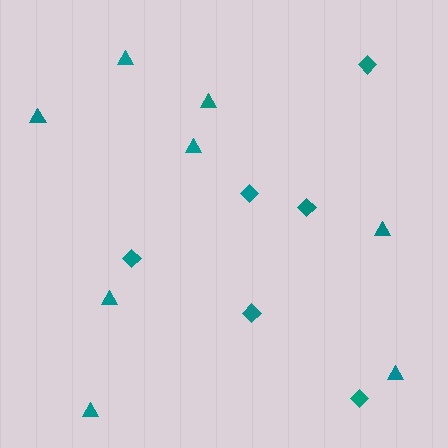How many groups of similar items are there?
There are 2 groups: one group of triangles (8) and one group of diamonds (6).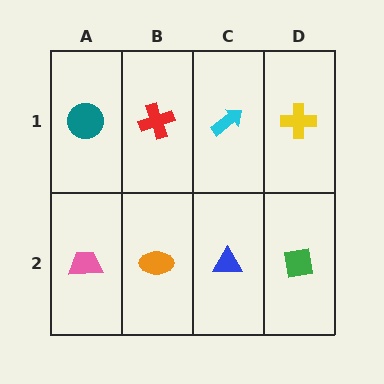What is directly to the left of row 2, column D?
A blue triangle.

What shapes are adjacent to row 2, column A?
A teal circle (row 1, column A), an orange ellipse (row 2, column B).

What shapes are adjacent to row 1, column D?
A green square (row 2, column D), a cyan arrow (row 1, column C).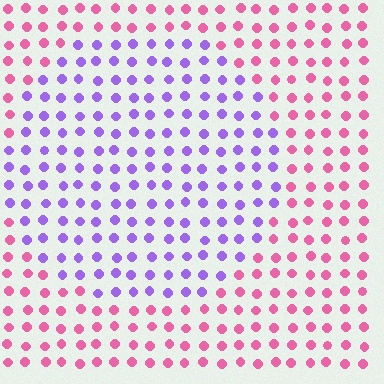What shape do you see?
I see a circle.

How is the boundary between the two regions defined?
The boundary is defined purely by a slight shift in hue (about 63 degrees). Spacing, size, and orientation are identical on both sides.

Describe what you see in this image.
The image is filled with small pink elements in a uniform arrangement. A circle-shaped region is visible where the elements are tinted to a slightly different hue, forming a subtle color boundary.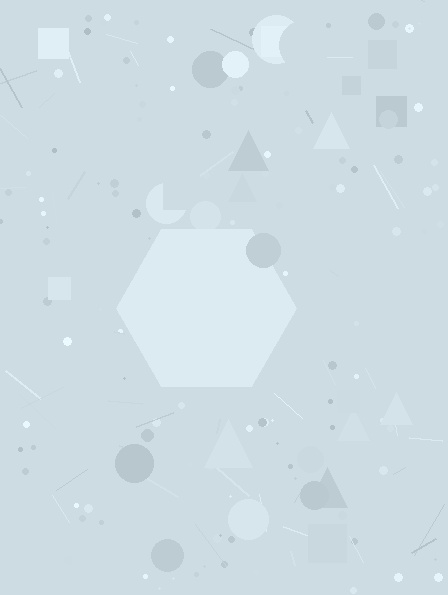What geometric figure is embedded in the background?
A hexagon is embedded in the background.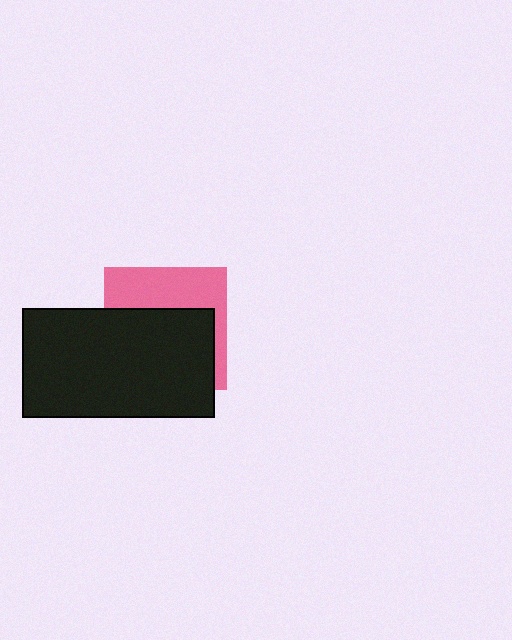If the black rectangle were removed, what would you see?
You would see the complete pink square.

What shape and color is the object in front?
The object in front is a black rectangle.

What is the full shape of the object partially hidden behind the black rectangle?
The partially hidden object is a pink square.